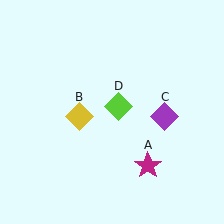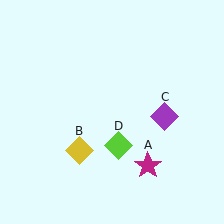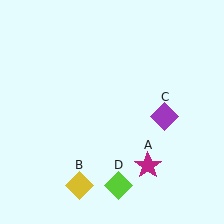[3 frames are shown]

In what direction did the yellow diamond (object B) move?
The yellow diamond (object B) moved down.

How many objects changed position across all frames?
2 objects changed position: yellow diamond (object B), lime diamond (object D).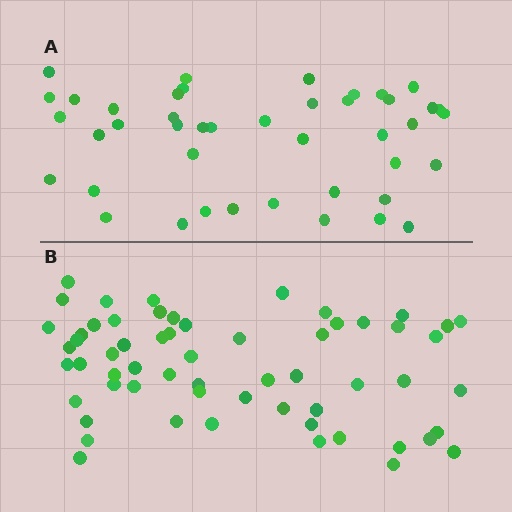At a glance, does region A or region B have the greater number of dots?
Region B (the bottom region) has more dots.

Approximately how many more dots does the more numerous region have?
Region B has approximately 15 more dots than region A.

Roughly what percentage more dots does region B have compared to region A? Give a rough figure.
About 40% more.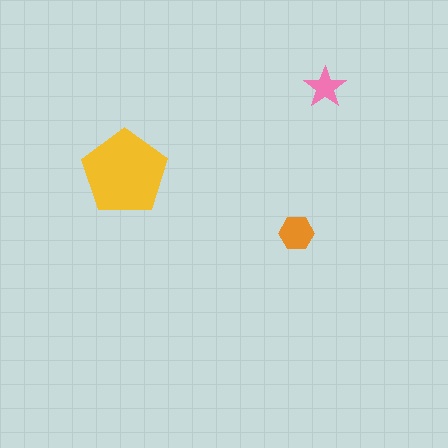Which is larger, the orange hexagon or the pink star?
The orange hexagon.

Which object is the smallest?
The pink star.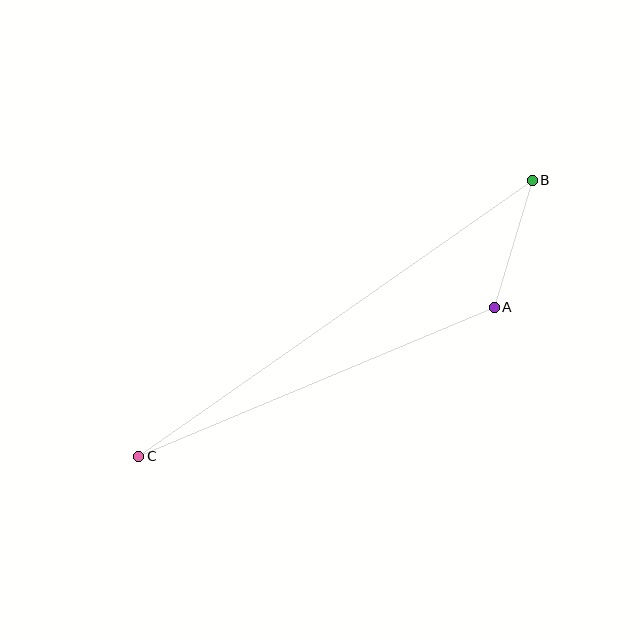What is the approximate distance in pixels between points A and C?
The distance between A and C is approximately 385 pixels.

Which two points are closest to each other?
Points A and B are closest to each other.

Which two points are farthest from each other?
Points B and C are farthest from each other.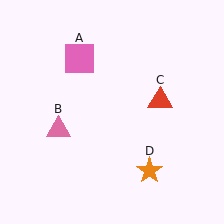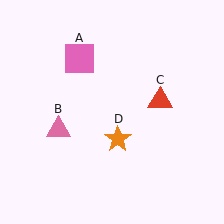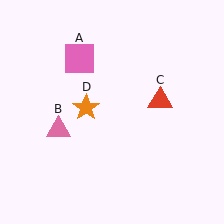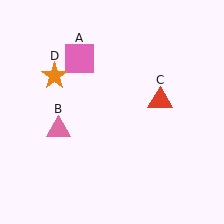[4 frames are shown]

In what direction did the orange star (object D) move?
The orange star (object D) moved up and to the left.